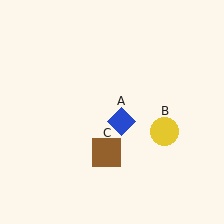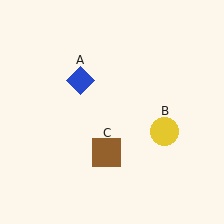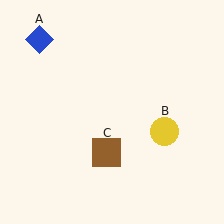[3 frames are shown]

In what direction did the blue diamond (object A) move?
The blue diamond (object A) moved up and to the left.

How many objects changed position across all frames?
1 object changed position: blue diamond (object A).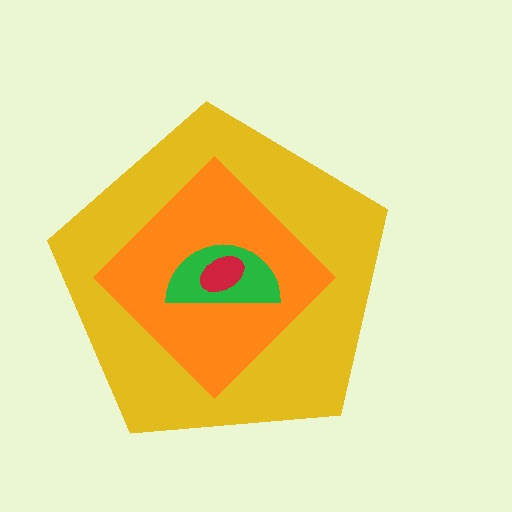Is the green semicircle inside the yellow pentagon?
Yes.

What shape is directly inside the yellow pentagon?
The orange diamond.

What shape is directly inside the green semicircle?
The red ellipse.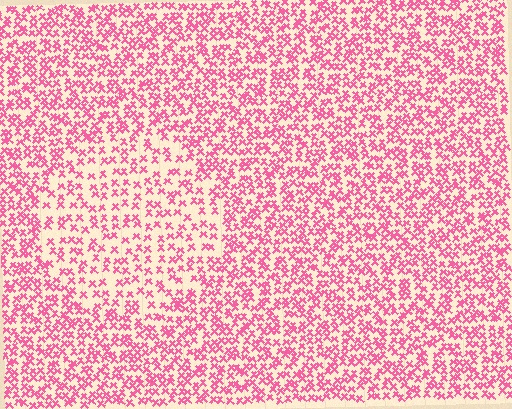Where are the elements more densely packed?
The elements are more densely packed outside the circle boundary.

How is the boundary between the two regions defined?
The boundary is defined by a change in element density (approximately 1.8x ratio). All elements are the same color, size, and shape.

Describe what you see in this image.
The image contains small pink elements arranged at two different densities. A circle-shaped region is visible where the elements are less densely packed than the surrounding area.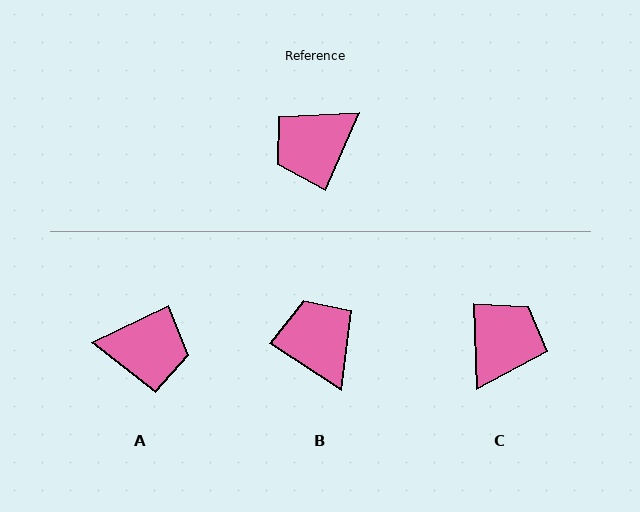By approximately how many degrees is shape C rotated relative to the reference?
Approximately 155 degrees clockwise.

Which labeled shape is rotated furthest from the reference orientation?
C, about 155 degrees away.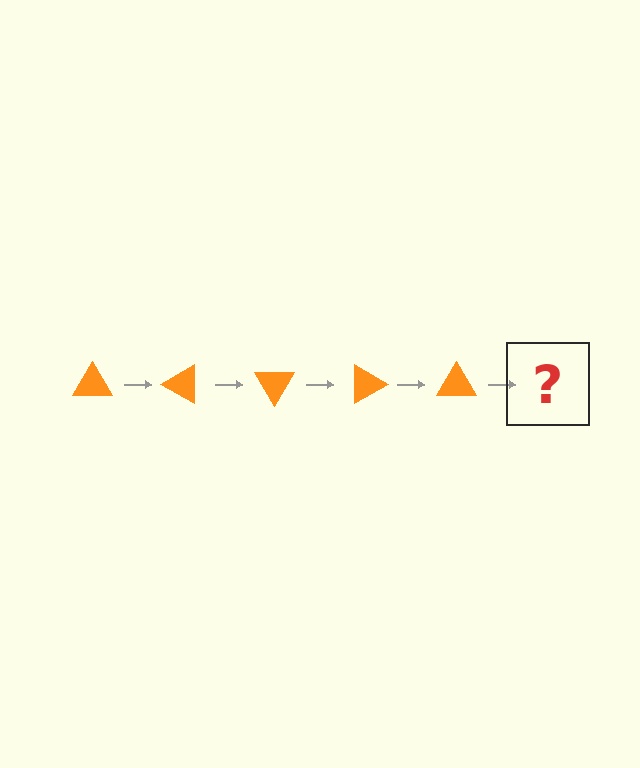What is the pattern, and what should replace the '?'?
The pattern is that the triangle rotates 30 degrees each step. The '?' should be an orange triangle rotated 150 degrees.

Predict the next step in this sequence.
The next step is an orange triangle rotated 150 degrees.